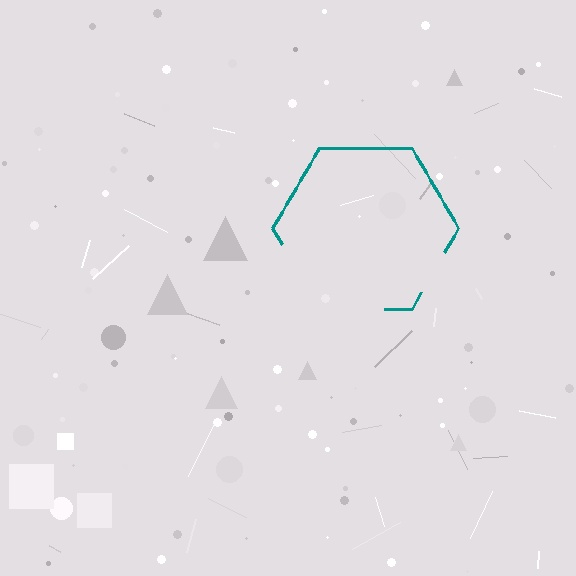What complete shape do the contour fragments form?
The contour fragments form a hexagon.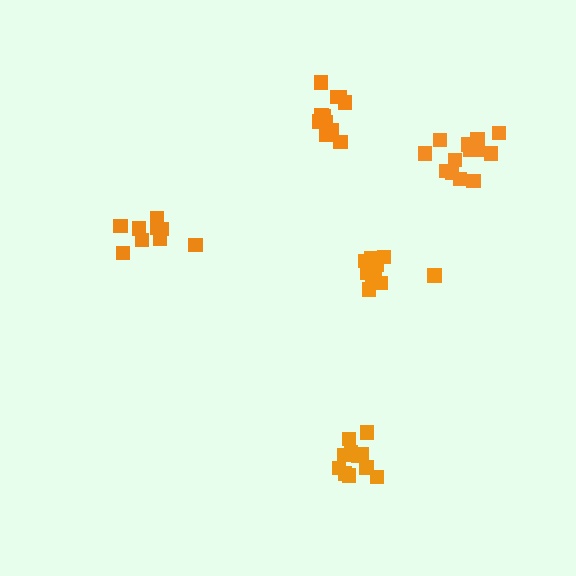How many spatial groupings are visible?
There are 5 spatial groupings.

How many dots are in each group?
Group 1: 10 dots, Group 2: 12 dots, Group 3: 13 dots, Group 4: 11 dots, Group 5: 10 dots (56 total).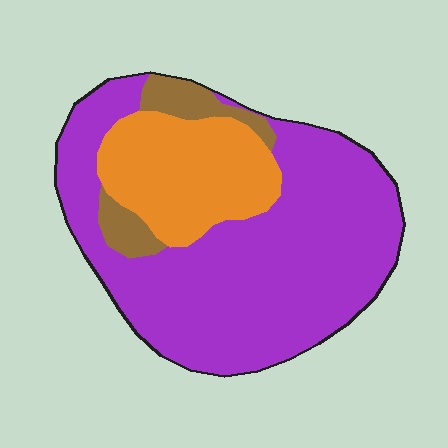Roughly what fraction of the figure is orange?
Orange covers around 25% of the figure.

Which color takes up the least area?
Brown, at roughly 10%.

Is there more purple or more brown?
Purple.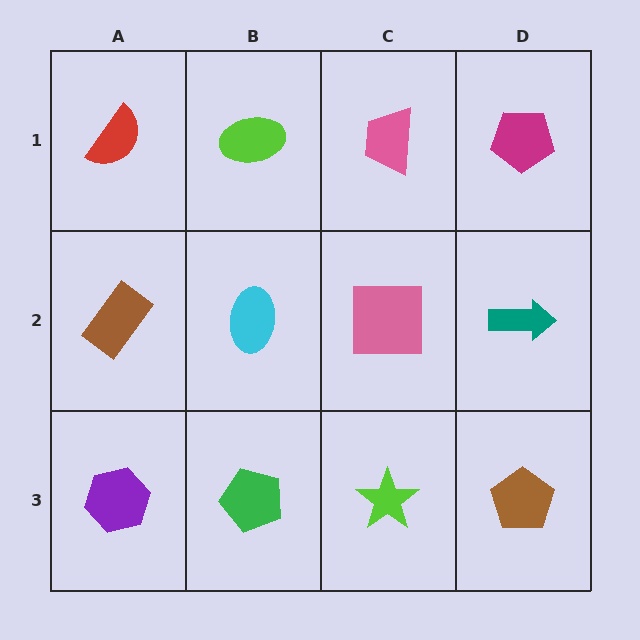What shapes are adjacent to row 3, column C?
A pink square (row 2, column C), a green pentagon (row 3, column B), a brown pentagon (row 3, column D).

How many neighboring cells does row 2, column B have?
4.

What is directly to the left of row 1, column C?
A lime ellipse.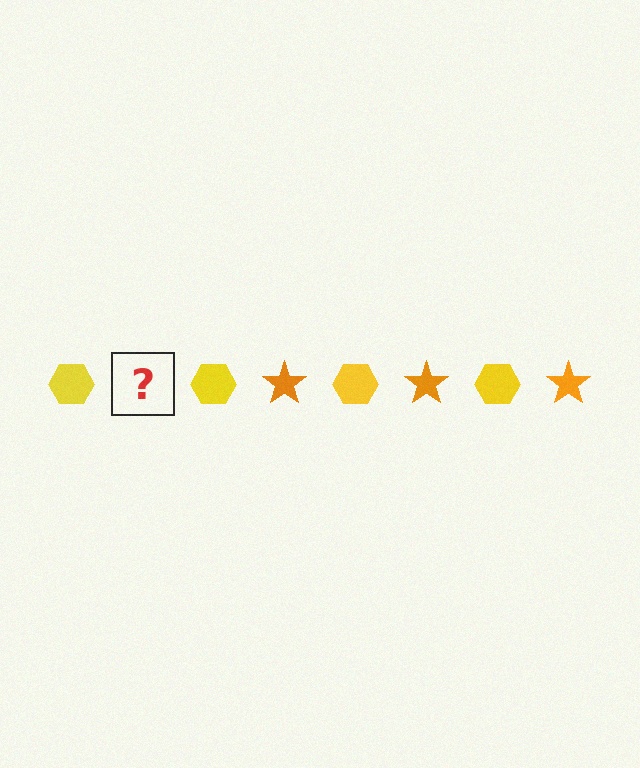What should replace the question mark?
The question mark should be replaced with an orange star.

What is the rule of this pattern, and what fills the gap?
The rule is that the pattern alternates between yellow hexagon and orange star. The gap should be filled with an orange star.